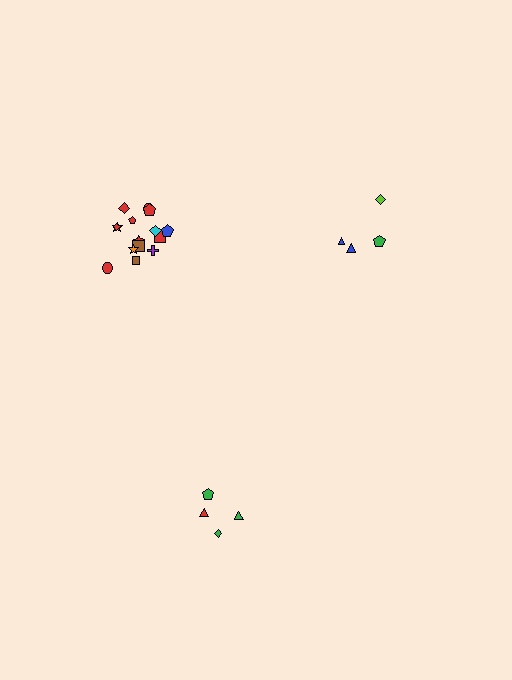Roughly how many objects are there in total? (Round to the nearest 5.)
Roughly 25 objects in total.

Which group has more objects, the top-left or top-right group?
The top-left group.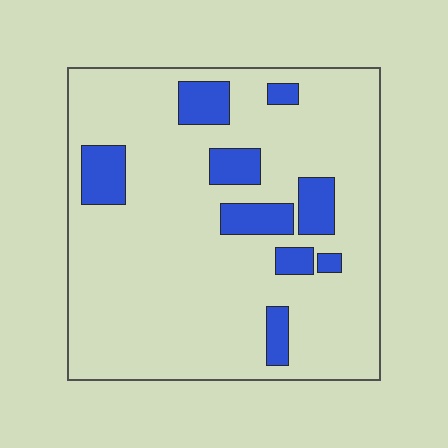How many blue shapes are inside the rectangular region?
9.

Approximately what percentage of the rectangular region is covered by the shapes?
Approximately 15%.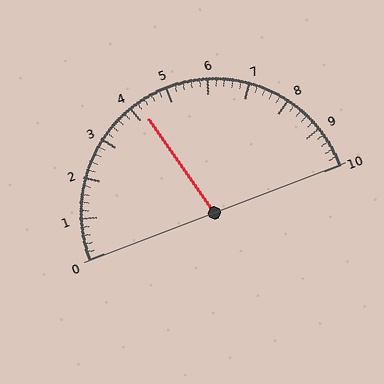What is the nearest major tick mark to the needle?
The nearest major tick mark is 4.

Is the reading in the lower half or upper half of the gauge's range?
The reading is in the lower half of the range (0 to 10).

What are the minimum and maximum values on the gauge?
The gauge ranges from 0 to 10.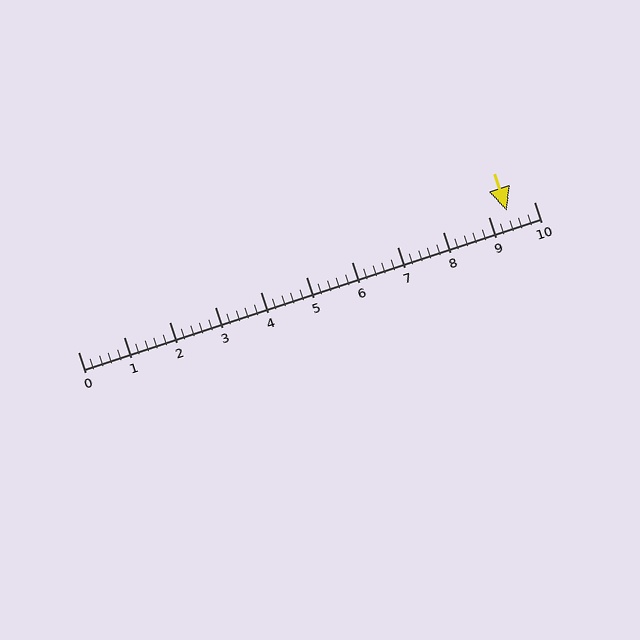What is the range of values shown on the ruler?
The ruler shows values from 0 to 10.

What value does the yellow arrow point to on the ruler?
The yellow arrow points to approximately 9.4.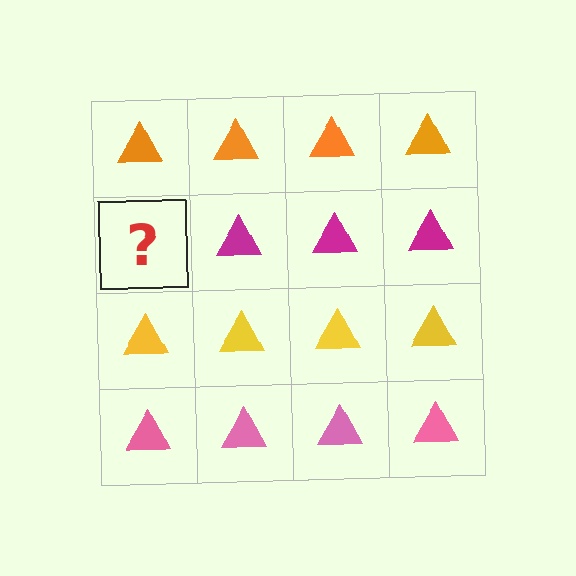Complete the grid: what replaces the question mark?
The question mark should be replaced with a magenta triangle.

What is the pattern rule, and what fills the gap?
The rule is that each row has a consistent color. The gap should be filled with a magenta triangle.